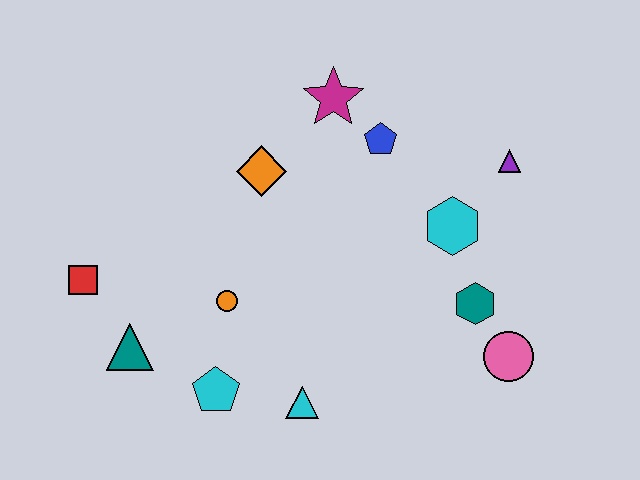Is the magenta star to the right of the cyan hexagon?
No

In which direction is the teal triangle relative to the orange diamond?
The teal triangle is below the orange diamond.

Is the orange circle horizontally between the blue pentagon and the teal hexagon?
No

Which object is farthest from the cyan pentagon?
The purple triangle is farthest from the cyan pentagon.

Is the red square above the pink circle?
Yes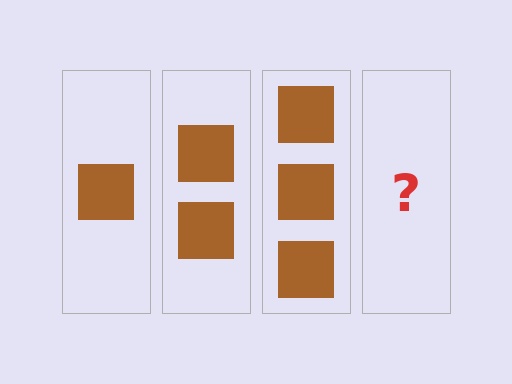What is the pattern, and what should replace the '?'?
The pattern is that each step adds one more square. The '?' should be 4 squares.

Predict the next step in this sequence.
The next step is 4 squares.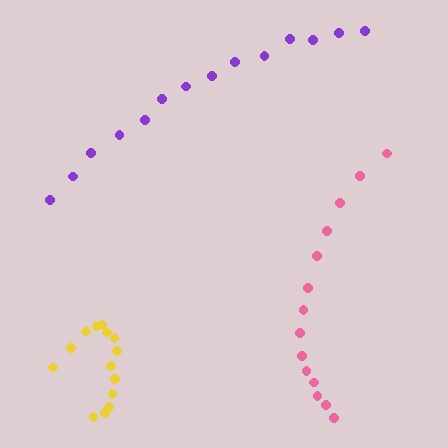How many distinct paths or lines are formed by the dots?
There are 3 distinct paths.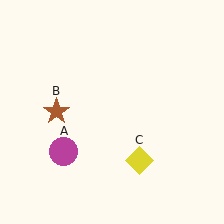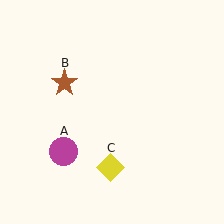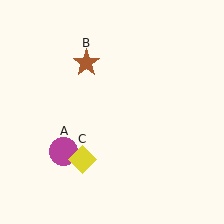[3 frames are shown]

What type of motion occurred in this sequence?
The brown star (object B), yellow diamond (object C) rotated clockwise around the center of the scene.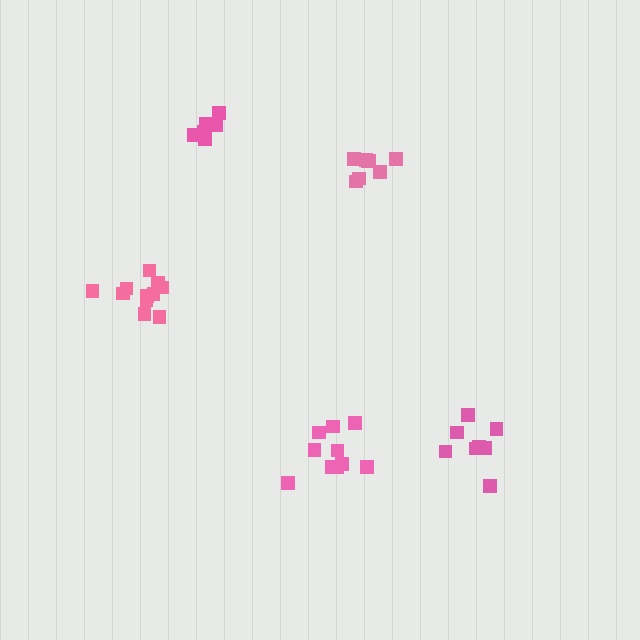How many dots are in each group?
Group 1: 10 dots, Group 2: 6 dots, Group 3: 11 dots, Group 4: 8 dots, Group 5: 8 dots (43 total).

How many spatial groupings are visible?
There are 5 spatial groupings.